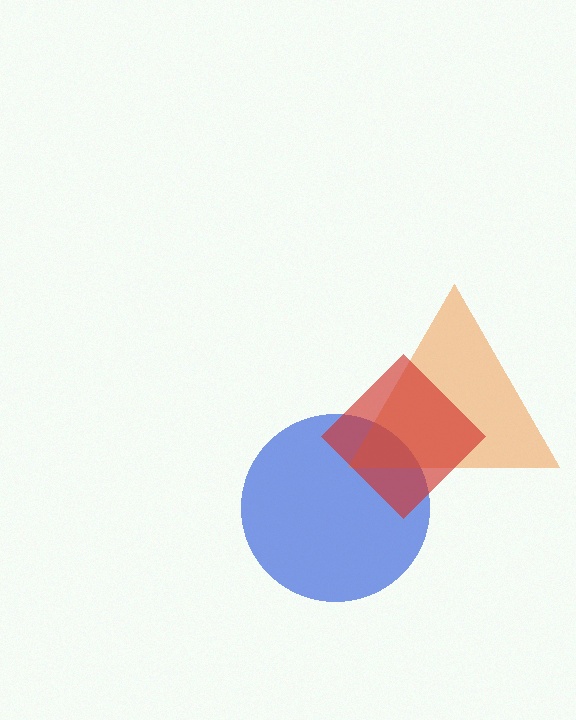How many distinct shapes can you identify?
There are 3 distinct shapes: a blue circle, an orange triangle, a red diamond.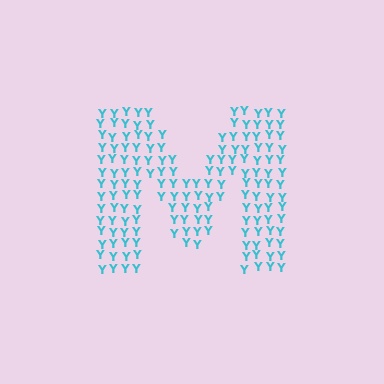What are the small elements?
The small elements are letter Y's.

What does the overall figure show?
The overall figure shows the letter M.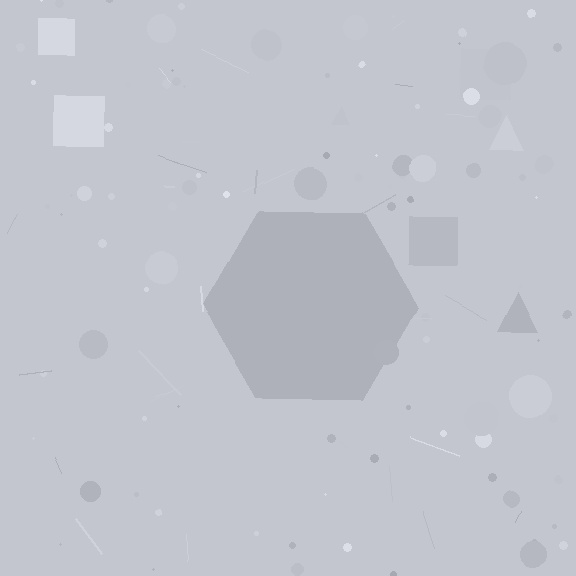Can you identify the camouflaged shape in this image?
The camouflaged shape is a hexagon.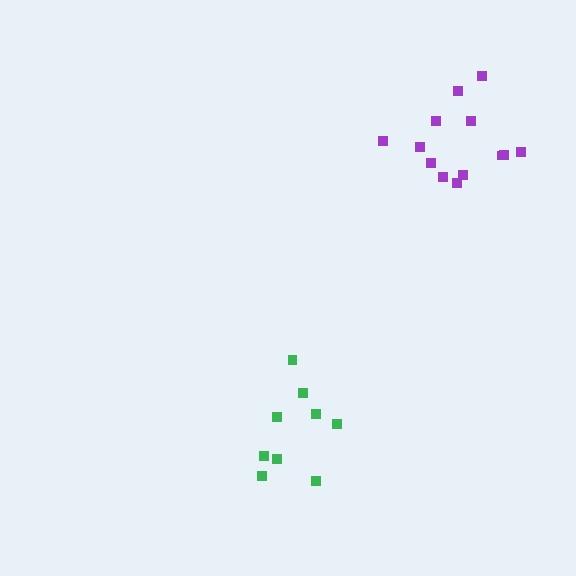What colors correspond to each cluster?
The clusters are colored: green, purple.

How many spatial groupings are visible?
There are 2 spatial groupings.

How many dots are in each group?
Group 1: 9 dots, Group 2: 13 dots (22 total).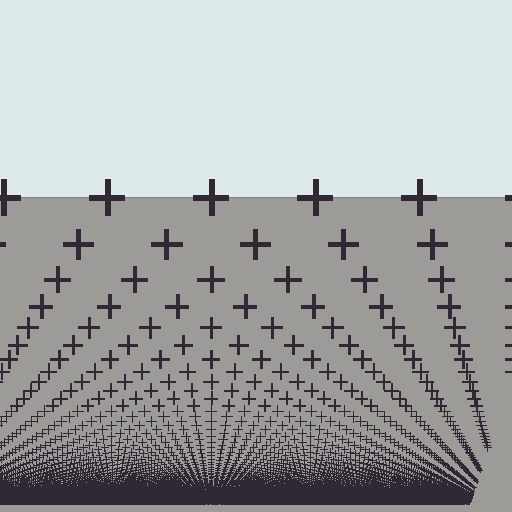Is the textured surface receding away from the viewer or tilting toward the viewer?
The surface appears to tilt toward the viewer. Texture elements get larger and sparser toward the top.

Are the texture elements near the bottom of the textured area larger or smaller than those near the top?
Smaller. The gradient is inverted — elements near the bottom are smaller and denser.